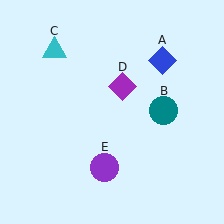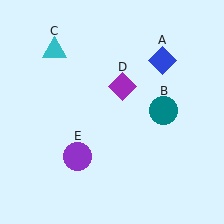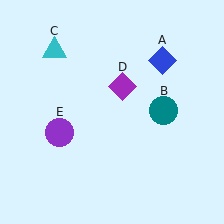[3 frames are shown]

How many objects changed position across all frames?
1 object changed position: purple circle (object E).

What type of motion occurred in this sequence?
The purple circle (object E) rotated clockwise around the center of the scene.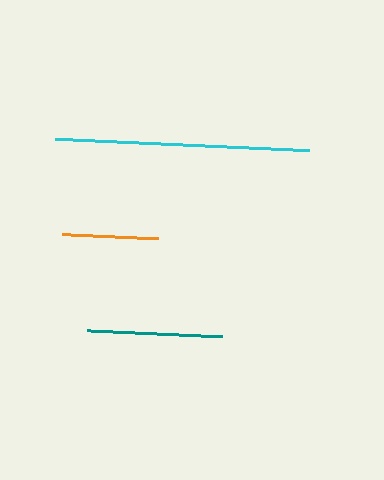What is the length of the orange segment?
The orange segment is approximately 96 pixels long.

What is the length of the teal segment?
The teal segment is approximately 136 pixels long.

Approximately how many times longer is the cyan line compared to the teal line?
The cyan line is approximately 1.9 times the length of the teal line.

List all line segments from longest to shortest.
From longest to shortest: cyan, teal, orange.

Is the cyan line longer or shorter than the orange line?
The cyan line is longer than the orange line.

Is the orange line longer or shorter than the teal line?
The teal line is longer than the orange line.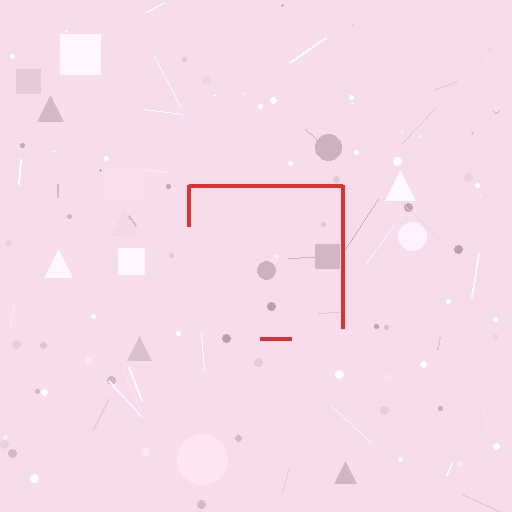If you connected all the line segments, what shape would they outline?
They would outline a square.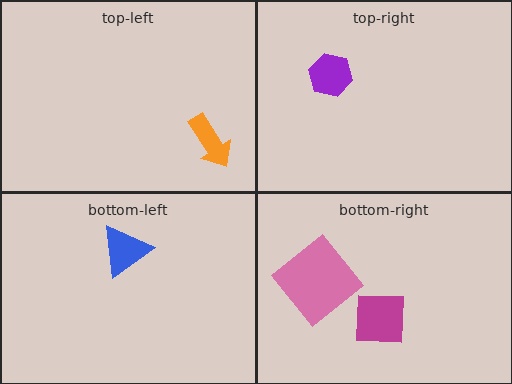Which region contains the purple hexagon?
The top-right region.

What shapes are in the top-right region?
The purple hexagon.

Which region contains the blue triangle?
The bottom-left region.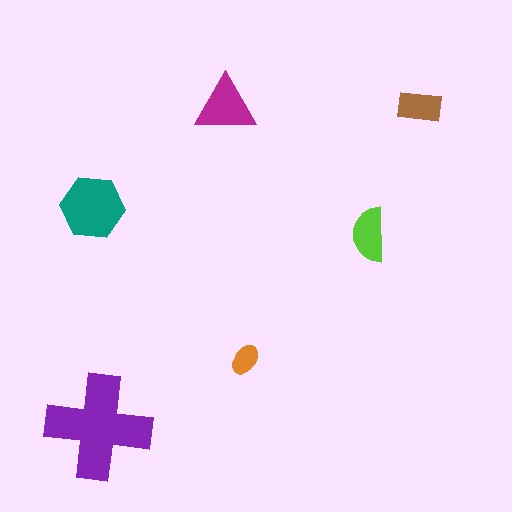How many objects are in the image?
There are 6 objects in the image.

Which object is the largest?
The purple cross.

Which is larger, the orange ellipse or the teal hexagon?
The teal hexagon.